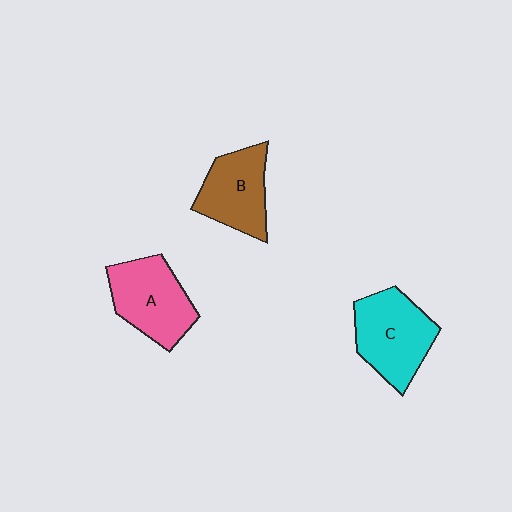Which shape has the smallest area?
Shape B (brown).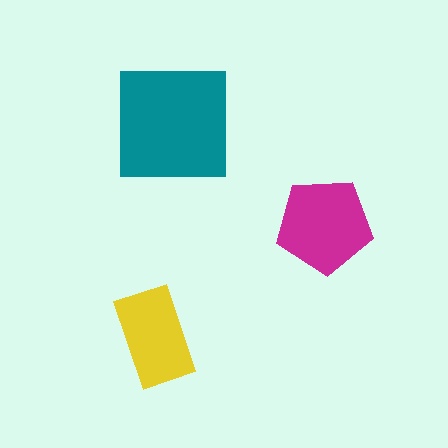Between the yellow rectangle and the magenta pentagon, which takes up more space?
The magenta pentagon.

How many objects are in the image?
There are 3 objects in the image.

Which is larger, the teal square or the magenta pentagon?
The teal square.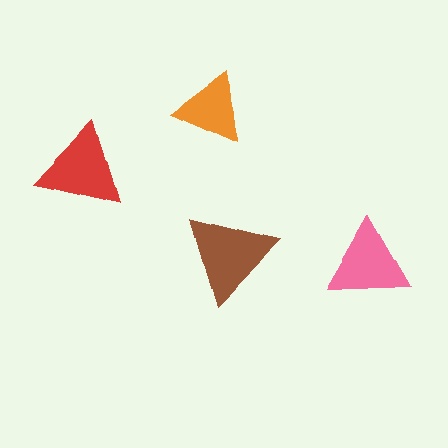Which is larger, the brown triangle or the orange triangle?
The brown one.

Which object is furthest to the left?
The red triangle is leftmost.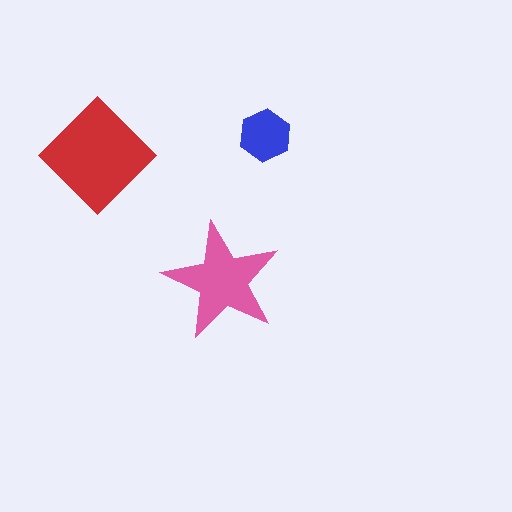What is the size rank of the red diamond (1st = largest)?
1st.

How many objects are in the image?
There are 3 objects in the image.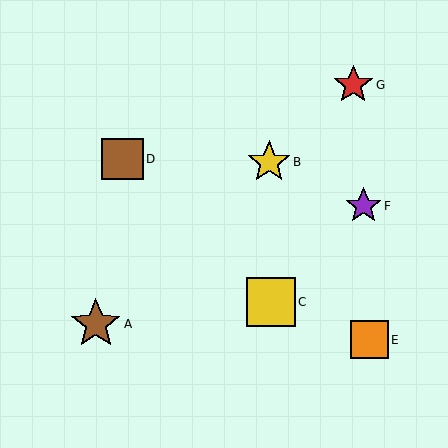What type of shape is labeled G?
Shape G is a red star.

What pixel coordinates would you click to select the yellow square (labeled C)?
Click at (271, 302) to select the yellow square C.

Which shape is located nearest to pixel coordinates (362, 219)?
The purple star (labeled F) at (364, 206) is nearest to that location.